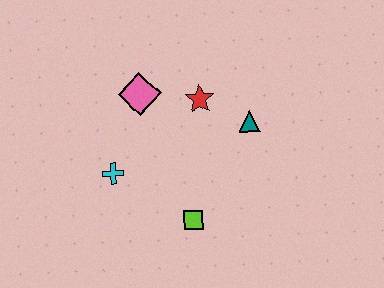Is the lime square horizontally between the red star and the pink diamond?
Yes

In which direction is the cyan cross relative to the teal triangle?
The cyan cross is to the left of the teal triangle.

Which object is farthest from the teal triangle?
The cyan cross is farthest from the teal triangle.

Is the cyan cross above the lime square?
Yes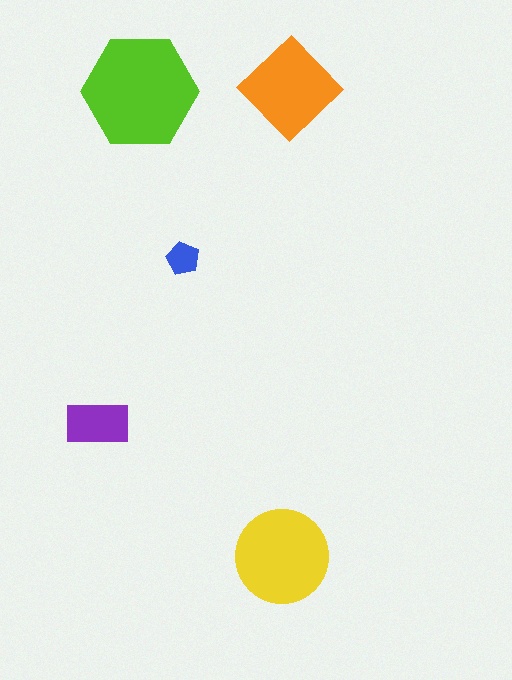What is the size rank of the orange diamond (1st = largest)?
3rd.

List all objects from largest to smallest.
The lime hexagon, the yellow circle, the orange diamond, the purple rectangle, the blue pentagon.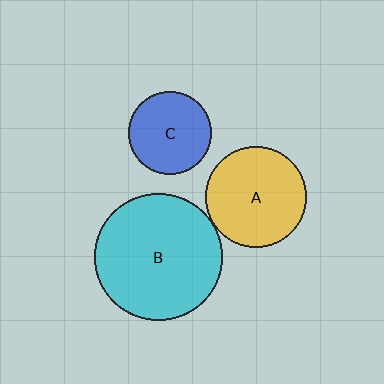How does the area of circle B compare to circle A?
Approximately 1.6 times.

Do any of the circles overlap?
No, none of the circles overlap.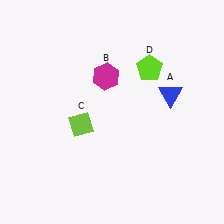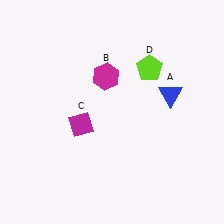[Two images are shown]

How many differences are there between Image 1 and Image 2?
There is 1 difference between the two images.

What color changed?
The diamond (C) changed from lime in Image 1 to magenta in Image 2.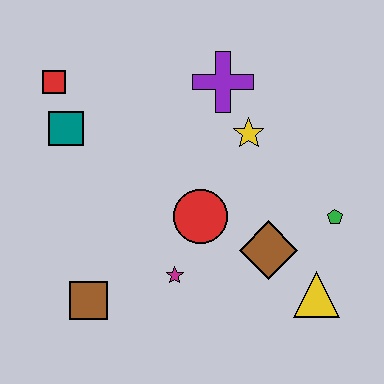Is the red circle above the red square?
No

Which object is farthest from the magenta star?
The red square is farthest from the magenta star.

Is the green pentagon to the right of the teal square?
Yes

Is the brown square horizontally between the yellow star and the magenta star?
No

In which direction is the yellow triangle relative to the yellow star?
The yellow triangle is below the yellow star.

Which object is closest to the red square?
The teal square is closest to the red square.